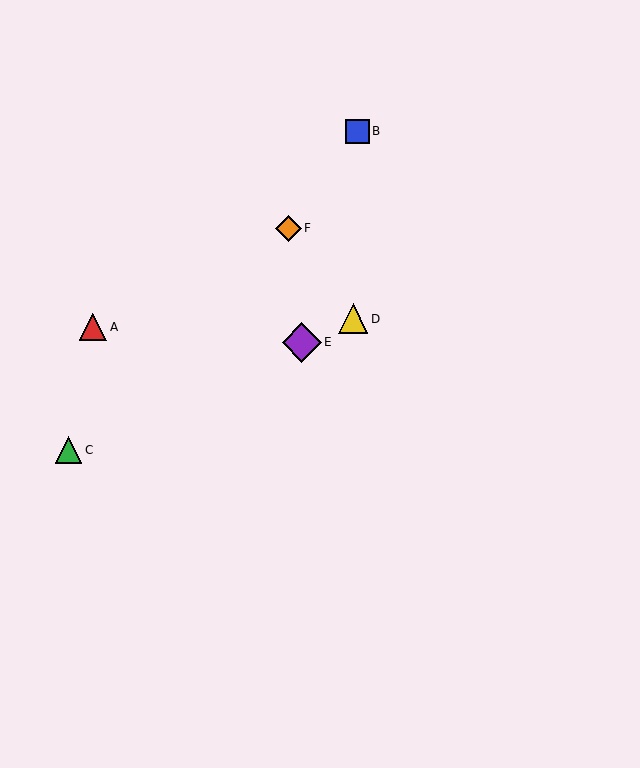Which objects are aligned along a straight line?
Objects C, D, E are aligned along a straight line.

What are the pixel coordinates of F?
Object F is at (288, 228).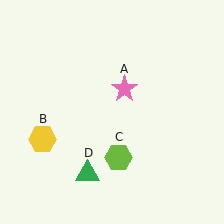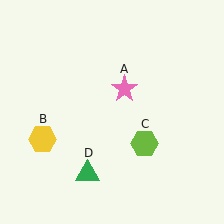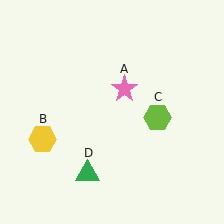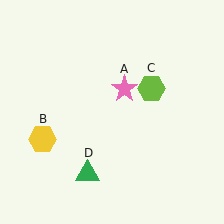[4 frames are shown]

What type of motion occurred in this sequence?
The lime hexagon (object C) rotated counterclockwise around the center of the scene.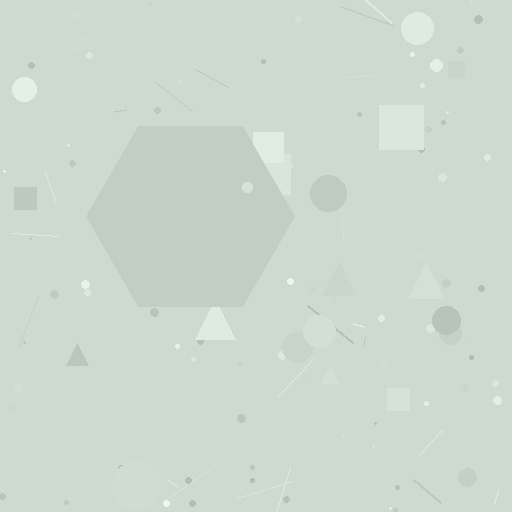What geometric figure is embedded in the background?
A hexagon is embedded in the background.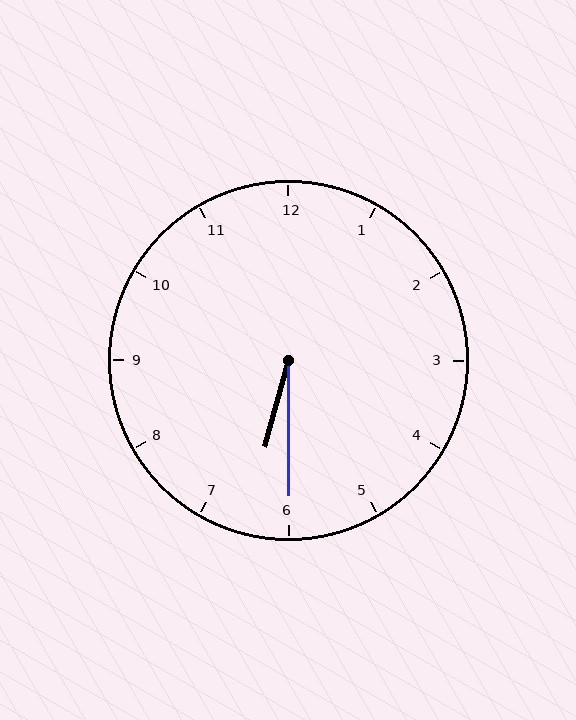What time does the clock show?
6:30.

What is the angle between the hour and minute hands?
Approximately 15 degrees.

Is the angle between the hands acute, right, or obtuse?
It is acute.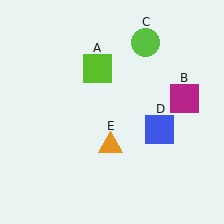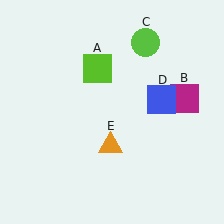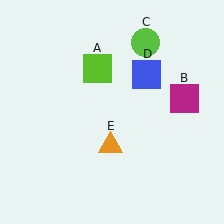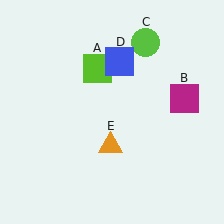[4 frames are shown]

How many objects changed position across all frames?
1 object changed position: blue square (object D).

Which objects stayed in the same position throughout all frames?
Lime square (object A) and magenta square (object B) and lime circle (object C) and orange triangle (object E) remained stationary.